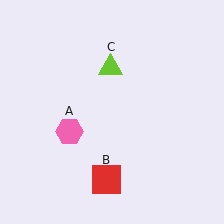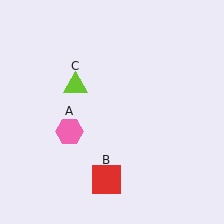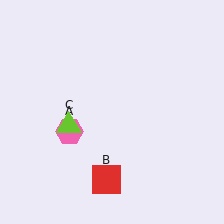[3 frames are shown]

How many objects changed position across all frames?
1 object changed position: lime triangle (object C).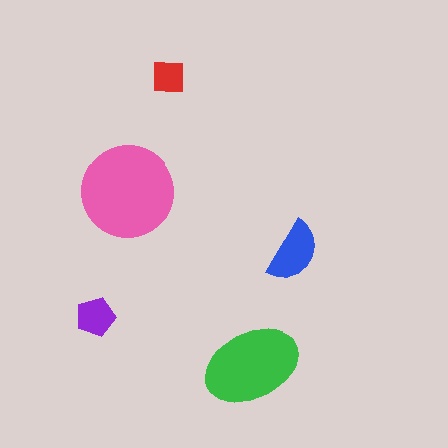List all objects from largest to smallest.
The pink circle, the green ellipse, the blue semicircle, the purple pentagon, the red square.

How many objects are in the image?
There are 5 objects in the image.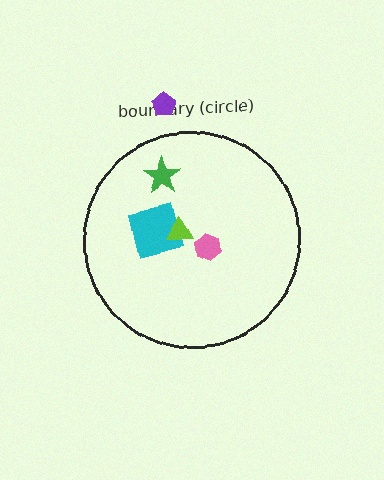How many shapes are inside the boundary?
4 inside, 1 outside.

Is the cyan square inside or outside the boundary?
Inside.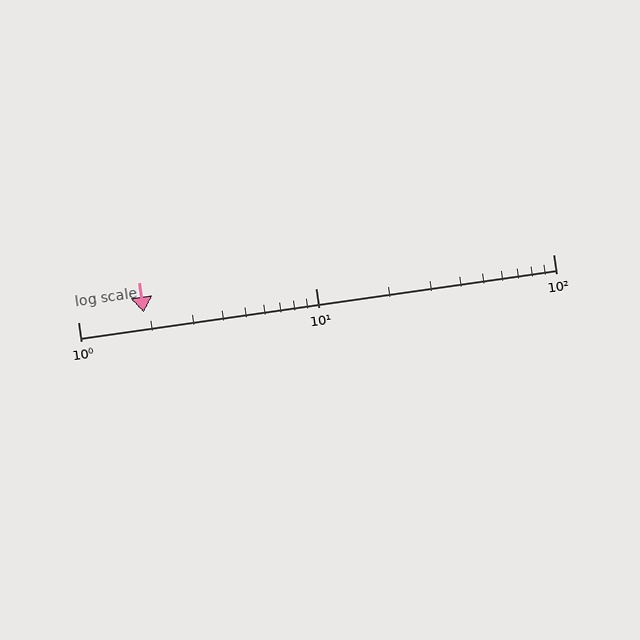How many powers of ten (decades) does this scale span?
The scale spans 2 decades, from 1 to 100.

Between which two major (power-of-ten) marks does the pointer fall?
The pointer is between 1 and 10.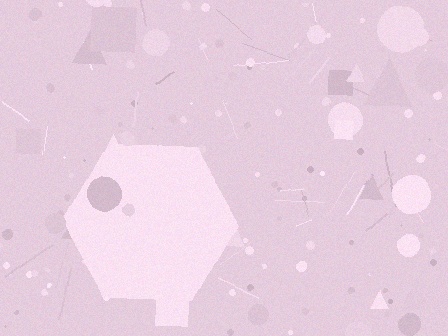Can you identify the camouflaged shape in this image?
The camouflaged shape is a hexagon.